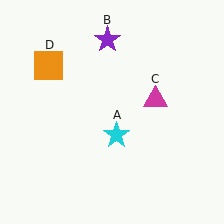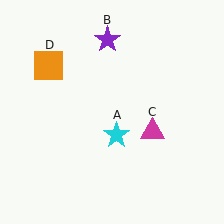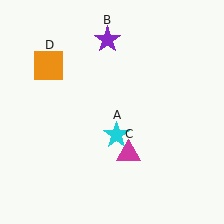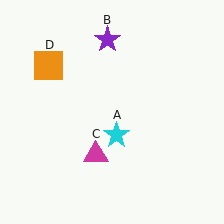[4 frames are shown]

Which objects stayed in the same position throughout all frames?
Cyan star (object A) and purple star (object B) and orange square (object D) remained stationary.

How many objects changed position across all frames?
1 object changed position: magenta triangle (object C).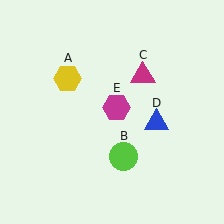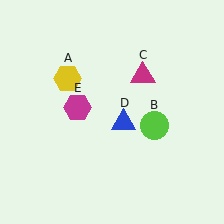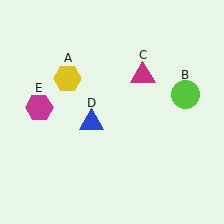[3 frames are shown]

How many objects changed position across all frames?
3 objects changed position: lime circle (object B), blue triangle (object D), magenta hexagon (object E).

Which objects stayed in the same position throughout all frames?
Yellow hexagon (object A) and magenta triangle (object C) remained stationary.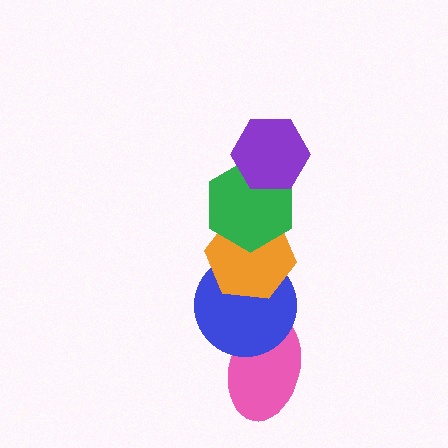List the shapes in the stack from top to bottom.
From top to bottom: the purple hexagon, the green hexagon, the orange hexagon, the blue circle, the pink ellipse.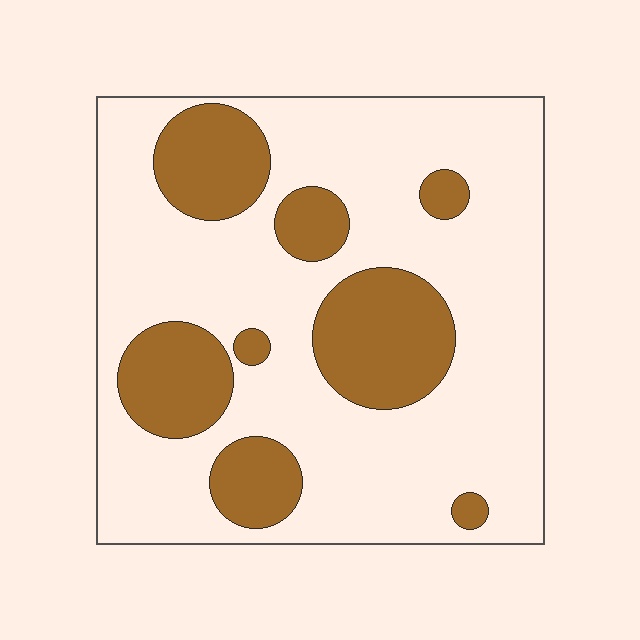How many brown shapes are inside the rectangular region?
8.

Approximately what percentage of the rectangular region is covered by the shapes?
Approximately 25%.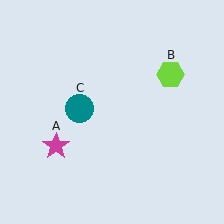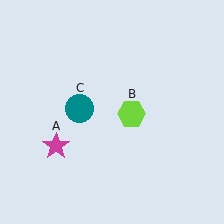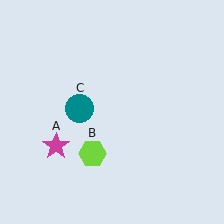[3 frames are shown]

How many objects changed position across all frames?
1 object changed position: lime hexagon (object B).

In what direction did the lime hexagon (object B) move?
The lime hexagon (object B) moved down and to the left.